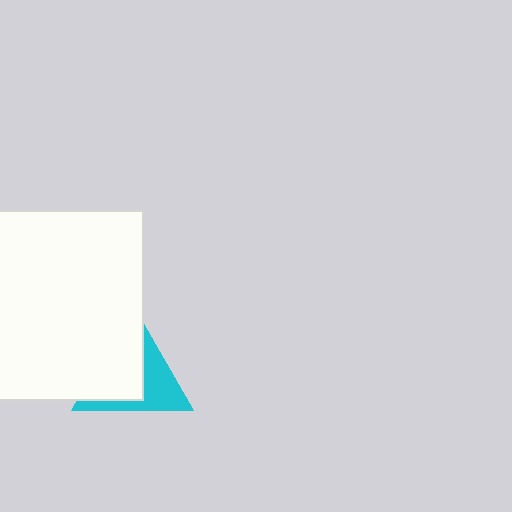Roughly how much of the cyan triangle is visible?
A small part of it is visible (roughly 44%).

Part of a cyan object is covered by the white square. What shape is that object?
It is a triangle.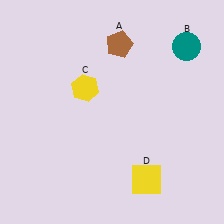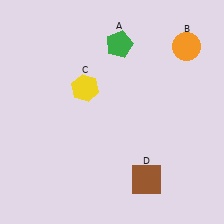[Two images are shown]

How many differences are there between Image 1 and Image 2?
There are 3 differences between the two images.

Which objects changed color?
A changed from brown to green. B changed from teal to orange. D changed from yellow to brown.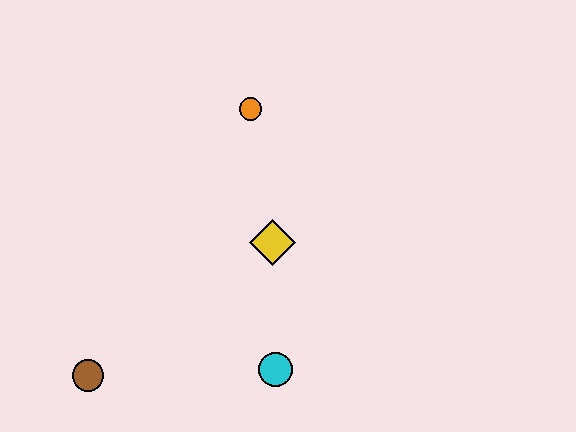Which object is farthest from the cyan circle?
The orange circle is farthest from the cyan circle.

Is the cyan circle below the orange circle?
Yes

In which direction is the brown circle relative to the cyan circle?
The brown circle is to the left of the cyan circle.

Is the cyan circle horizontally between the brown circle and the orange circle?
No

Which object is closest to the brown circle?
The cyan circle is closest to the brown circle.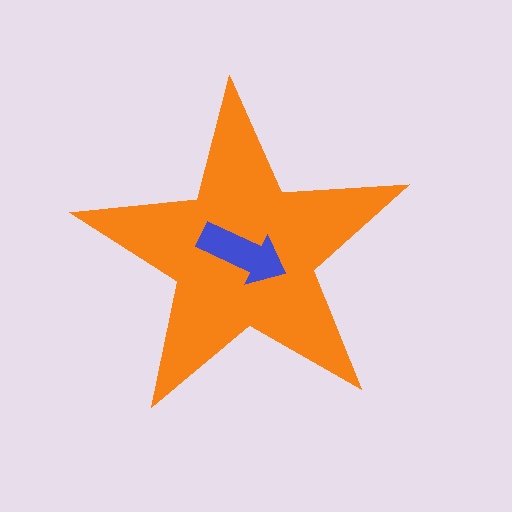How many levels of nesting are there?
2.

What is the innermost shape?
The blue arrow.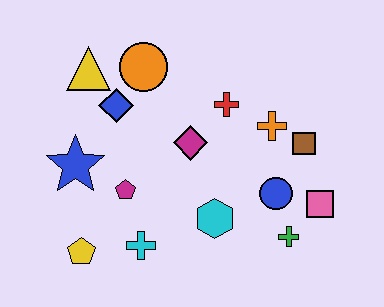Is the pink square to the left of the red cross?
No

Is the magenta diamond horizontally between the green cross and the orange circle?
Yes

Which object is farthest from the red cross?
The yellow pentagon is farthest from the red cross.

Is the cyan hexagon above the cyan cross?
Yes